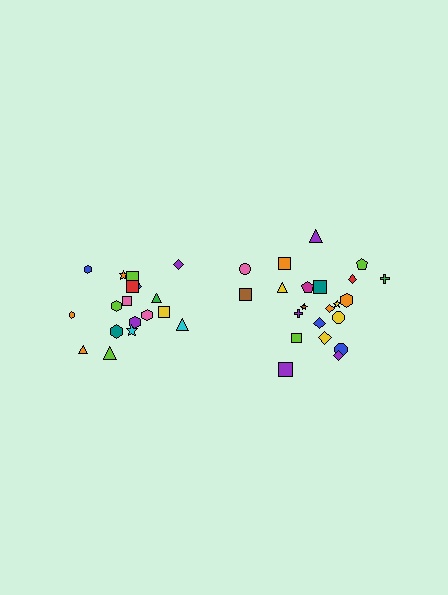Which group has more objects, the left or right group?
The right group.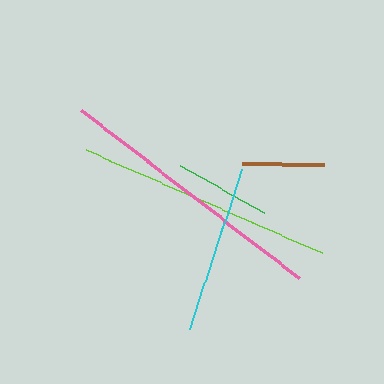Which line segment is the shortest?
The brown line is the shortest at approximately 82 pixels.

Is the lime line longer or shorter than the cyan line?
The lime line is longer than the cyan line.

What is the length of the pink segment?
The pink segment is approximately 275 pixels long.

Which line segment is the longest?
The pink line is the longest at approximately 275 pixels.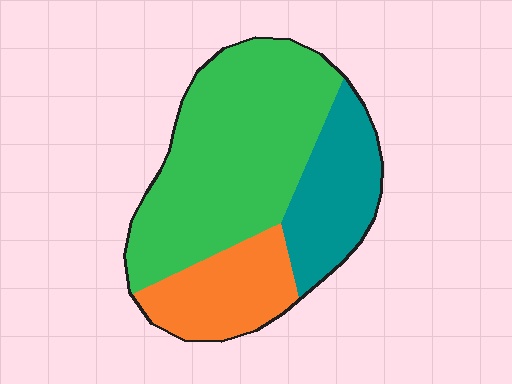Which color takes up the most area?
Green, at roughly 55%.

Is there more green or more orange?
Green.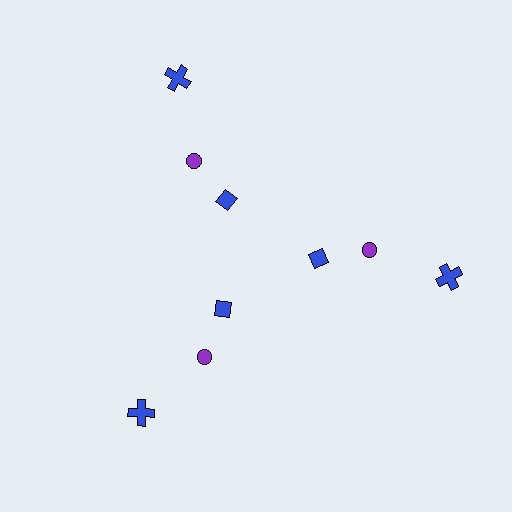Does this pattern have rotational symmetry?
Yes, this pattern has 3-fold rotational symmetry. It looks the same after rotating 120 degrees around the center.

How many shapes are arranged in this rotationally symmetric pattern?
There are 9 shapes, arranged in 3 groups of 3.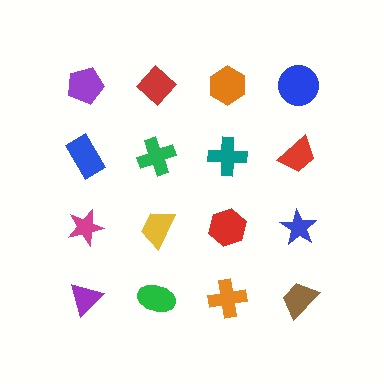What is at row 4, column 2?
A green ellipse.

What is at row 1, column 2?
A red diamond.